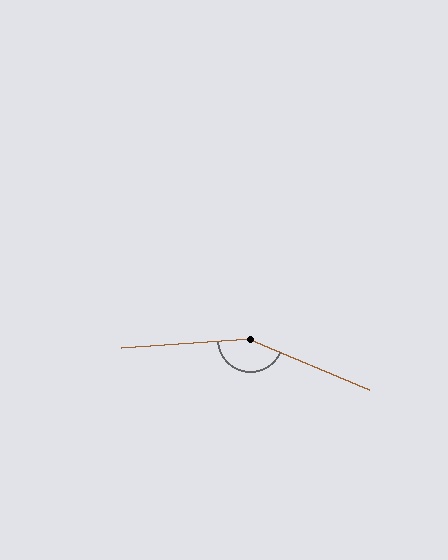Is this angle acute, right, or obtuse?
It is obtuse.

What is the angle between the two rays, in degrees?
Approximately 154 degrees.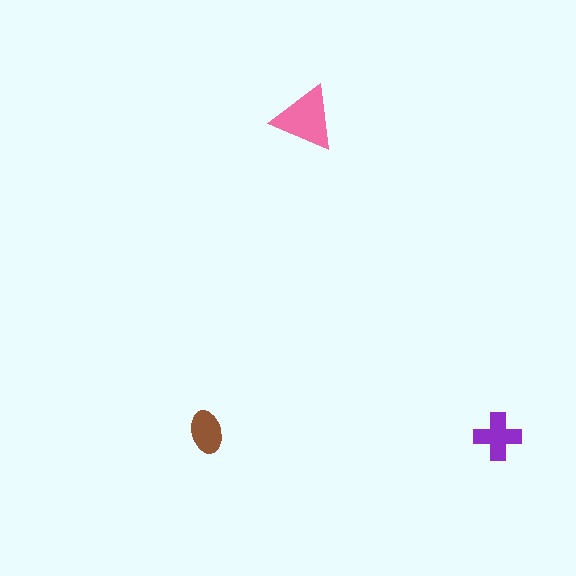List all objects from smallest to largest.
The brown ellipse, the purple cross, the pink triangle.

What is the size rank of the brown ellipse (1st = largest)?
3rd.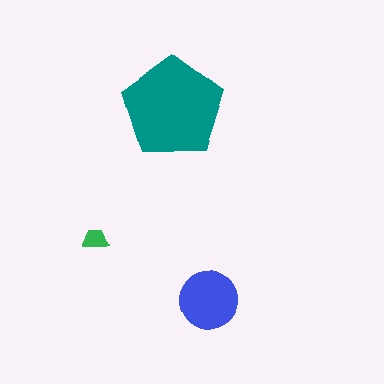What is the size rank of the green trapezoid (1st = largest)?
3rd.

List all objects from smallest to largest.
The green trapezoid, the blue circle, the teal pentagon.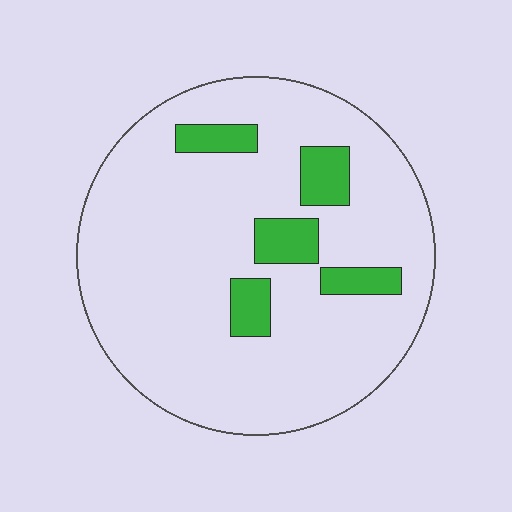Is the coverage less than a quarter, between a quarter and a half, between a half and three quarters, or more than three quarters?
Less than a quarter.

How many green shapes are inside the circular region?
5.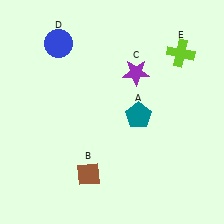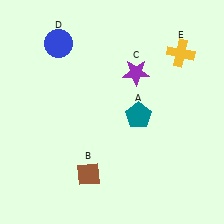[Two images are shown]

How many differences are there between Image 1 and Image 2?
There is 1 difference between the two images.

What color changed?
The cross (E) changed from lime in Image 1 to yellow in Image 2.